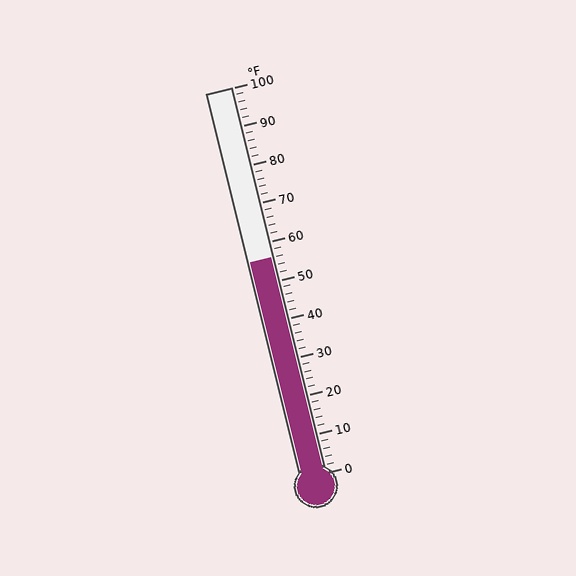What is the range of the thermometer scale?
The thermometer scale ranges from 0°F to 100°F.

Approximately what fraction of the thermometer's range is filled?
The thermometer is filled to approximately 55% of its range.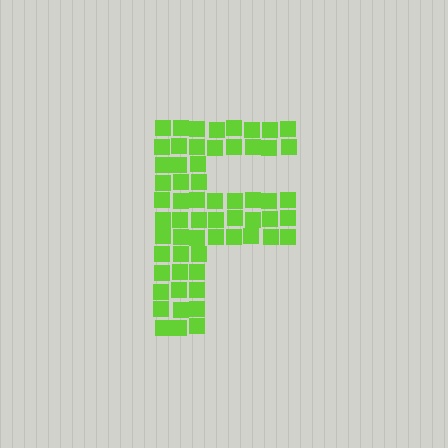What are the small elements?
The small elements are squares.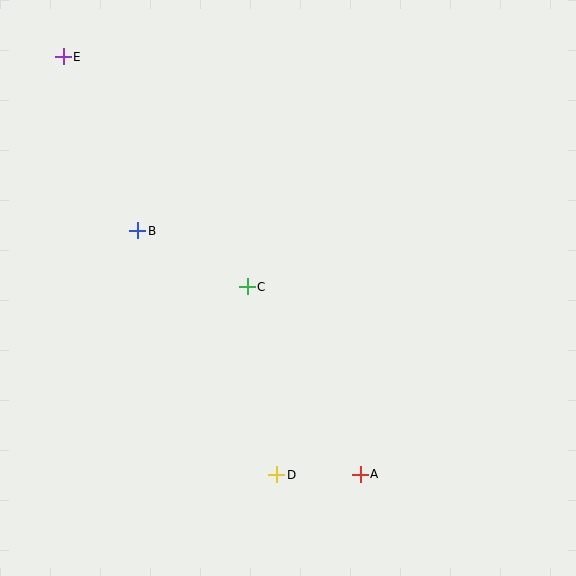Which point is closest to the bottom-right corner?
Point A is closest to the bottom-right corner.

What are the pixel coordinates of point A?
Point A is at (360, 474).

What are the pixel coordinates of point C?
Point C is at (247, 287).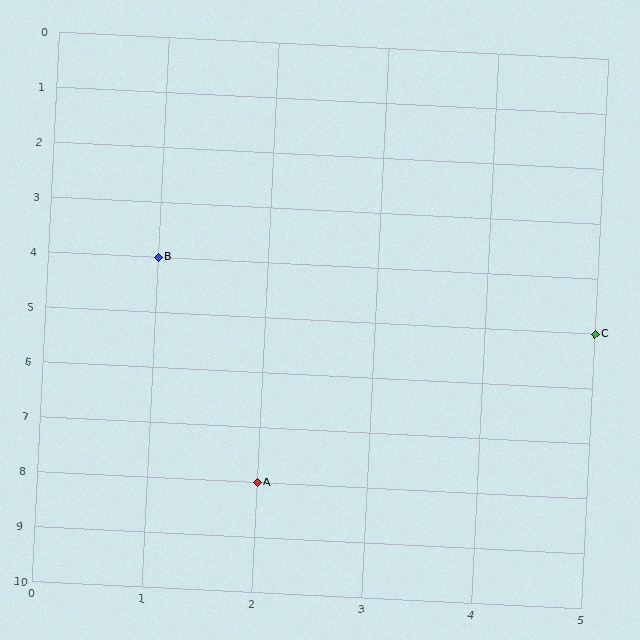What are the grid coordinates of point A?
Point A is at grid coordinates (2, 8).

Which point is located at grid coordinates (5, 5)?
Point C is at (5, 5).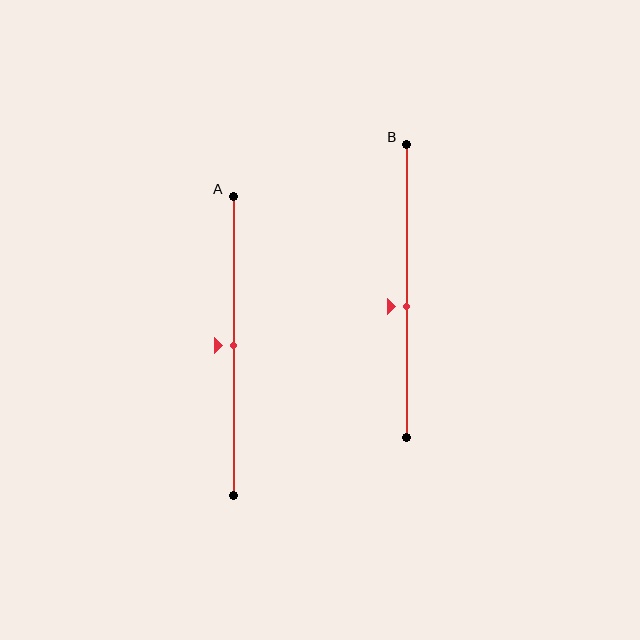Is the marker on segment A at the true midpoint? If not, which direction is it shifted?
Yes, the marker on segment A is at the true midpoint.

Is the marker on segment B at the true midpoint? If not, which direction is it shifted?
No, the marker on segment B is shifted downward by about 5% of the segment length.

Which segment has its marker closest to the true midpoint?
Segment A has its marker closest to the true midpoint.